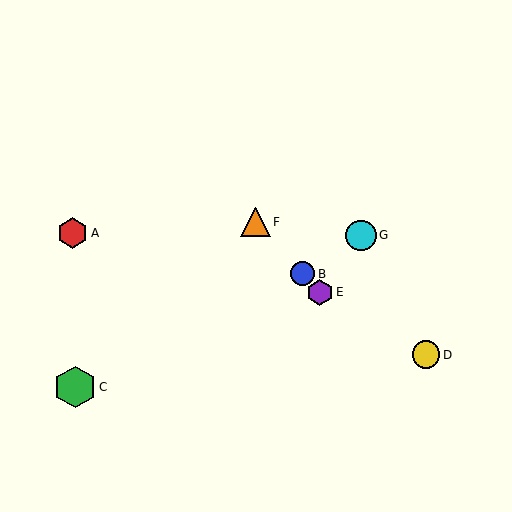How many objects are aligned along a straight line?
3 objects (B, E, F) are aligned along a straight line.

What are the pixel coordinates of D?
Object D is at (426, 355).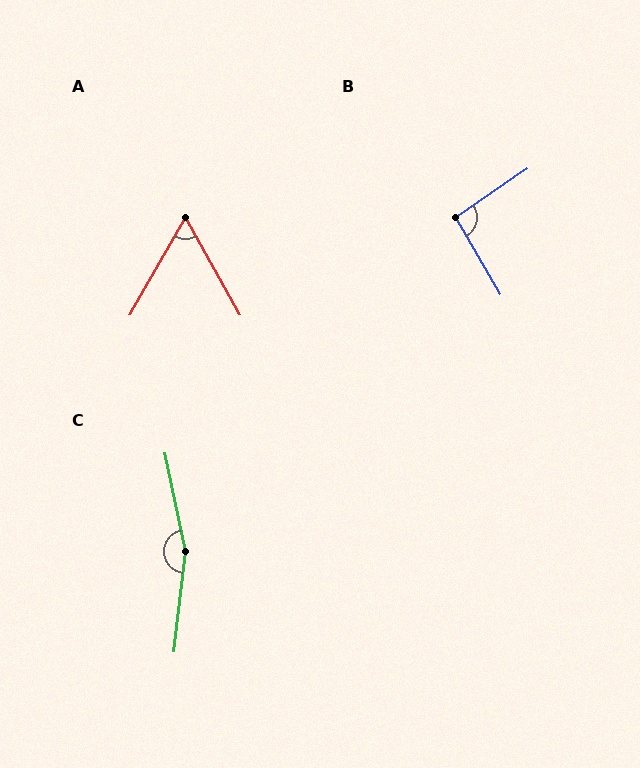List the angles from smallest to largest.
A (59°), B (94°), C (162°).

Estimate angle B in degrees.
Approximately 94 degrees.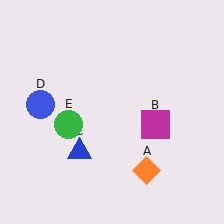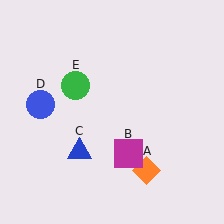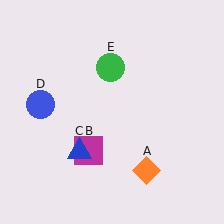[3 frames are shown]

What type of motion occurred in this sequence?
The magenta square (object B), green circle (object E) rotated clockwise around the center of the scene.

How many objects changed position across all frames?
2 objects changed position: magenta square (object B), green circle (object E).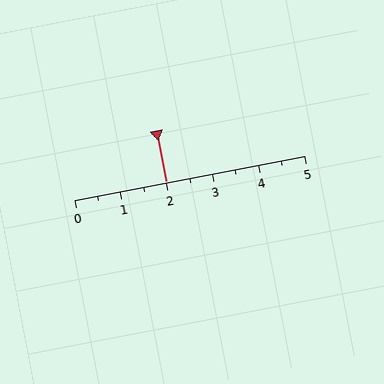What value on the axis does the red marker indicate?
The marker indicates approximately 2.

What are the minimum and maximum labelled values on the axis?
The axis runs from 0 to 5.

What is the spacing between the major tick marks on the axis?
The major ticks are spaced 1 apart.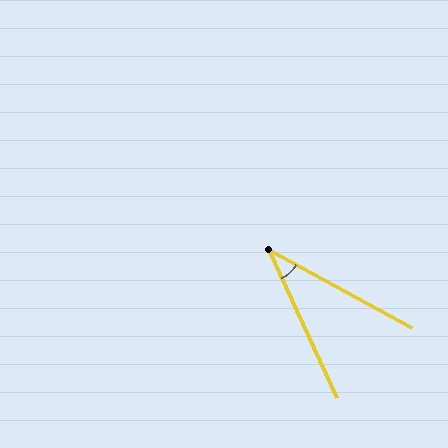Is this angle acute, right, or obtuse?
It is acute.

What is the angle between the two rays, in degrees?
Approximately 37 degrees.